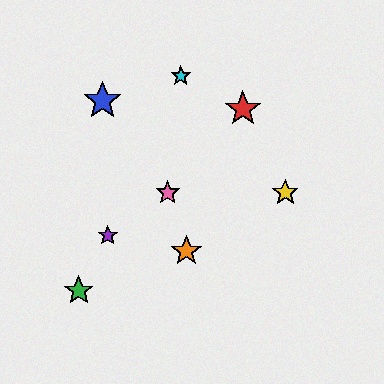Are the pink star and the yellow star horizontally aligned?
Yes, both are at y≈192.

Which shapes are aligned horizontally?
The yellow star, the pink star are aligned horizontally.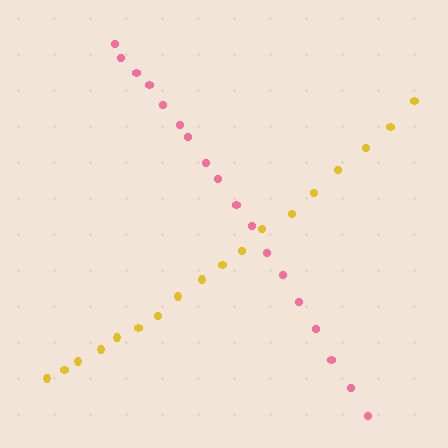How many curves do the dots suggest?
There are 2 distinct paths.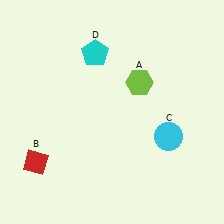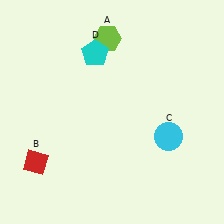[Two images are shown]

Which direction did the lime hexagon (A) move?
The lime hexagon (A) moved up.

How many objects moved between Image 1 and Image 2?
1 object moved between the two images.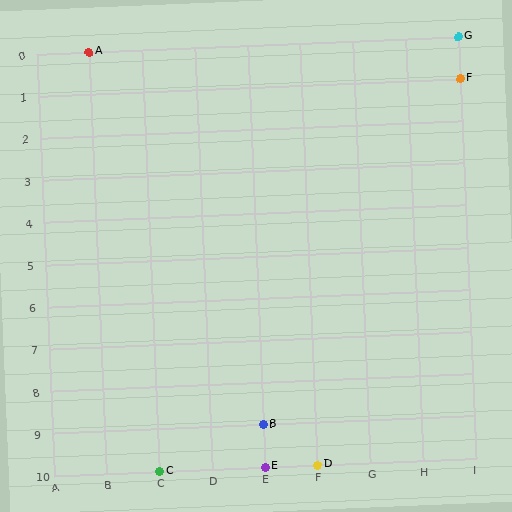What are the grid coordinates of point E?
Point E is at grid coordinates (E, 10).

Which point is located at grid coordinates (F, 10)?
Point D is at (F, 10).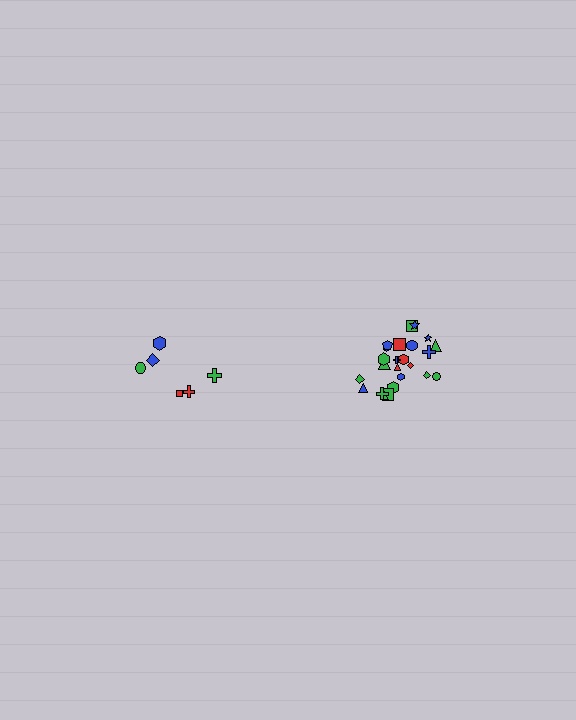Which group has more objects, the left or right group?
The right group.